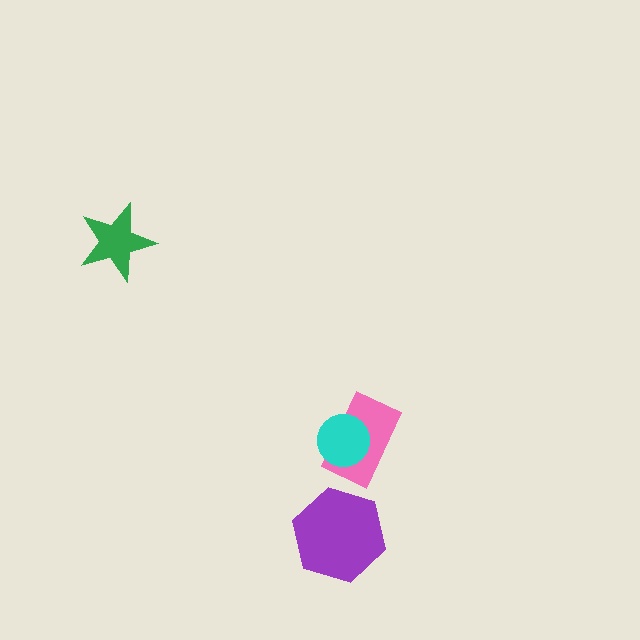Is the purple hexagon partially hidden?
No, no other shape covers it.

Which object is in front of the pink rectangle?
The cyan circle is in front of the pink rectangle.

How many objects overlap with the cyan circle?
1 object overlaps with the cyan circle.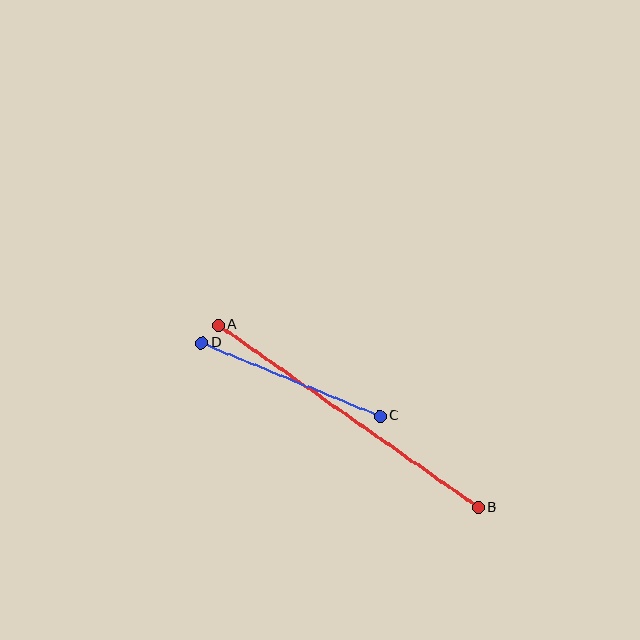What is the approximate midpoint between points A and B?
The midpoint is at approximately (348, 416) pixels.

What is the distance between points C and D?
The distance is approximately 193 pixels.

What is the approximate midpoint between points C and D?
The midpoint is at approximately (291, 379) pixels.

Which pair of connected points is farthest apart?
Points A and B are farthest apart.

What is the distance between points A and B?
The distance is approximately 318 pixels.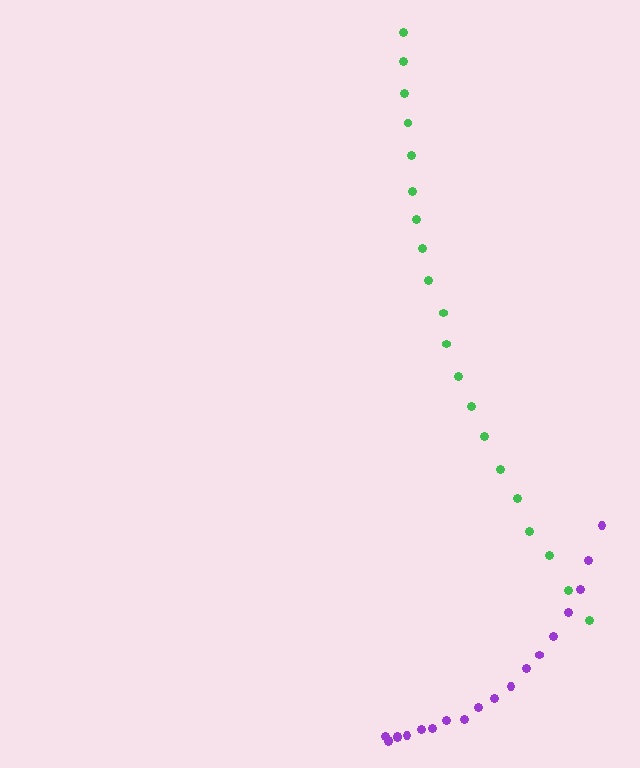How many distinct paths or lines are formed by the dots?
There are 2 distinct paths.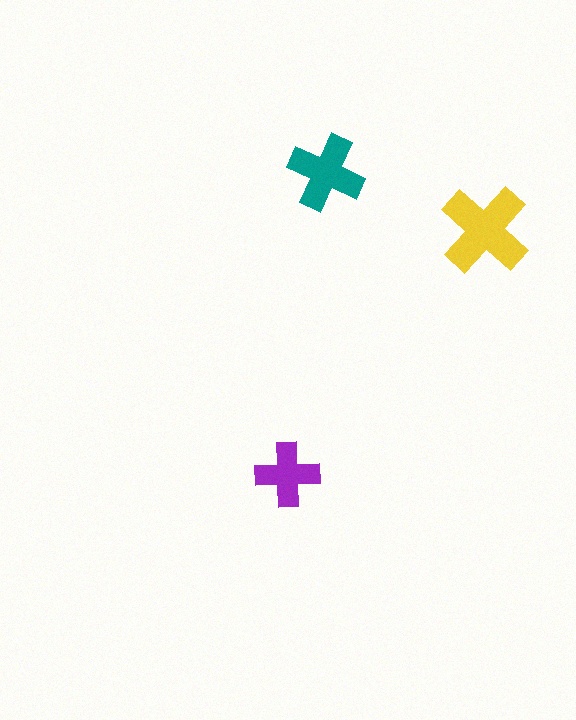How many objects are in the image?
There are 3 objects in the image.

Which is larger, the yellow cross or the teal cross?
The yellow one.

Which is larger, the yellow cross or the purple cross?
The yellow one.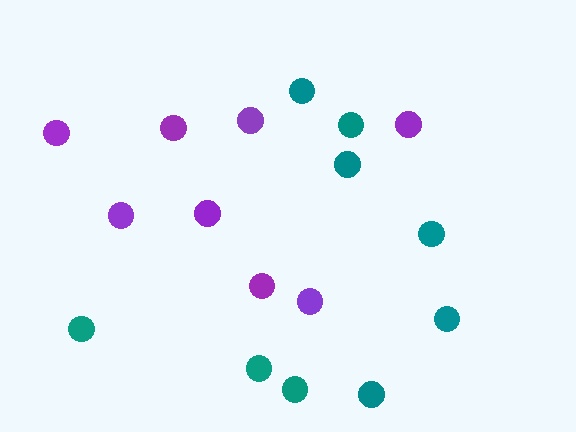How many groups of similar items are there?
There are 2 groups: one group of purple circles (8) and one group of teal circles (9).